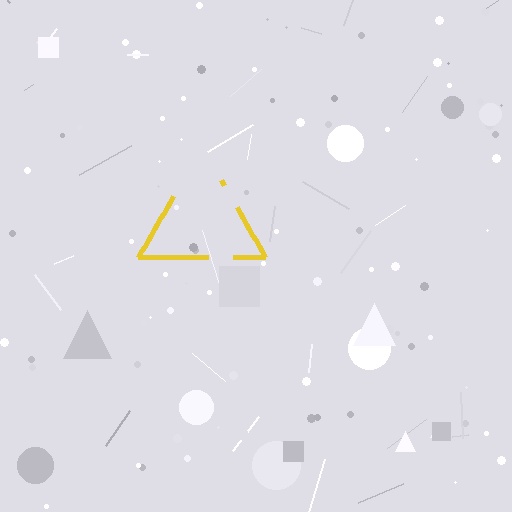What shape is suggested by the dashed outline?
The dashed outline suggests a triangle.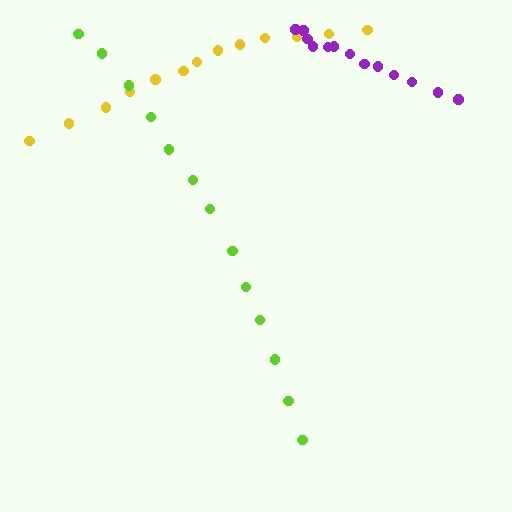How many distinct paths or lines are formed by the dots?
There are 3 distinct paths.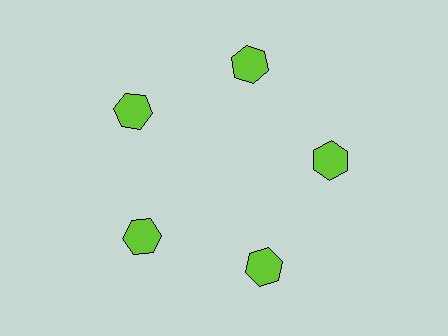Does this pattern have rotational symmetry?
Yes, this pattern has 5-fold rotational symmetry. It looks the same after rotating 72 degrees around the center.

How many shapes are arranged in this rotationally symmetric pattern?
There are 5 shapes, arranged in 5 groups of 1.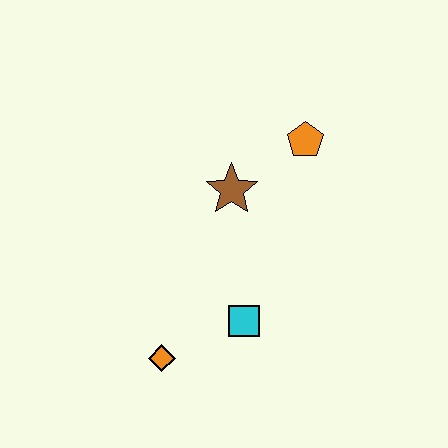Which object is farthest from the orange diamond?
The orange pentagon is farthest from the orange diamond.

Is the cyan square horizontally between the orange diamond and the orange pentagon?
Yes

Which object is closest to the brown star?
The orange pentagon is closest to the brown star.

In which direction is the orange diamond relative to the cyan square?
The orange diamond is to the left of the cyan square.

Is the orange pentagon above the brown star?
Yes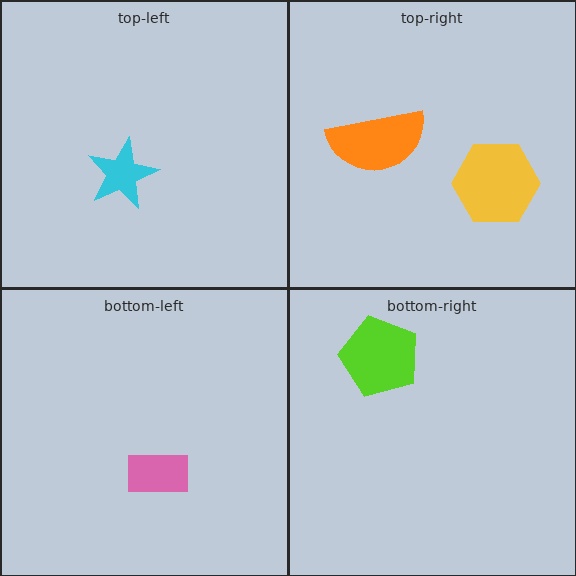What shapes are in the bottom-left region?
The pink rectangle.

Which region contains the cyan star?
The top-left region.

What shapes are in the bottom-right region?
The lime pentagon.